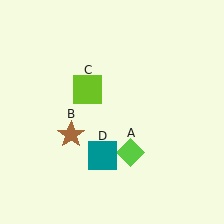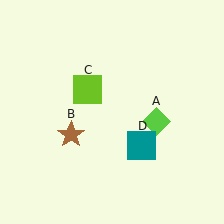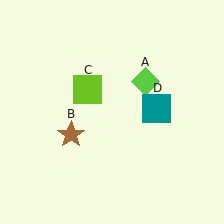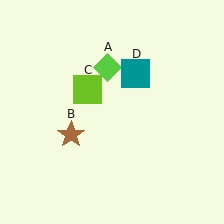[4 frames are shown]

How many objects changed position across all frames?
2 objects changed position: lime diamond (object A), teal square (object D).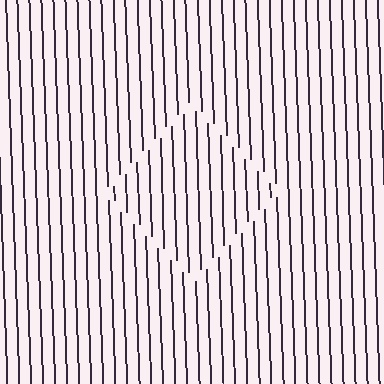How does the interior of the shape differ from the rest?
The interior of the shape contains the same grating, shifted by half a period — the contour is defined by the phase discontinuity where line-ends from the inner and outer gratings abut.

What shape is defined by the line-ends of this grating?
An illusory square. The interior of the shape contains the same grating, shifted by half a period — the contour is defined by the phase discontinuity where line-ends from the inner and outer gratings abut.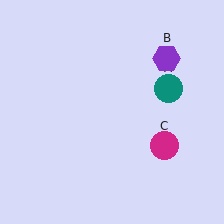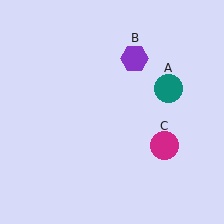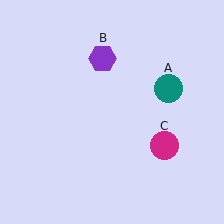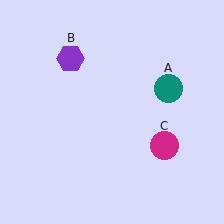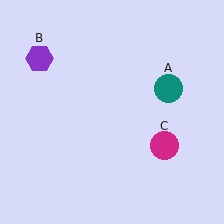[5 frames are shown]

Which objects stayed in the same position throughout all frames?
Teal circle (object A) and magenta circle (object C) remained stationary.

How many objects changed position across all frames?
1 object changed position: purple hexagon (object B).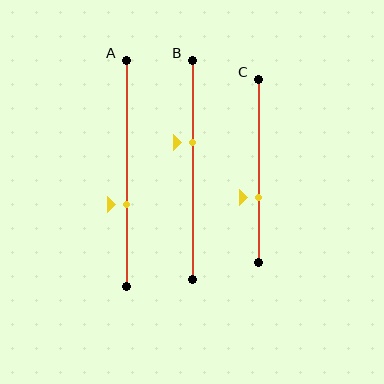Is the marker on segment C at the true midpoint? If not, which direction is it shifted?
No, the marker on segment C is shifted downward by about 14% of the segment length.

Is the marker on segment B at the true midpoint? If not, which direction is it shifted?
No, the marker on segment B is shifted upward by about 12% of the segment length.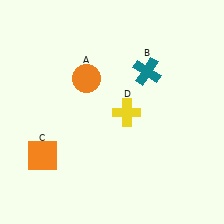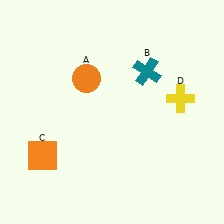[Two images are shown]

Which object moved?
The yellow cross (D) moved right.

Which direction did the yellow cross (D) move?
The yellow cross (D) moved right.